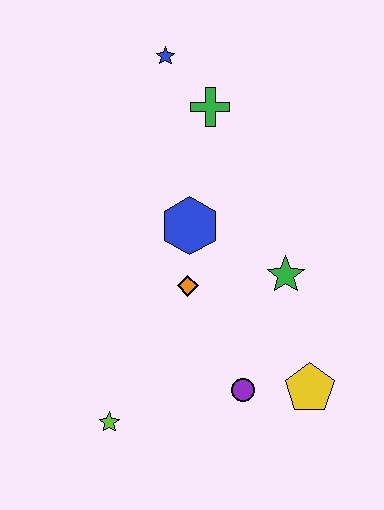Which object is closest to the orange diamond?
The blue hexagon is closest to the orange diamond.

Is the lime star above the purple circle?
No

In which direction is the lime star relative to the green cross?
The lime star is below the green cross.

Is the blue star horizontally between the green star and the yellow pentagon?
No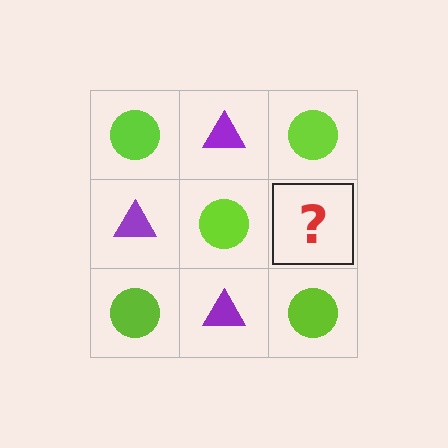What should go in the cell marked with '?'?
The missing cell should contain a purple triangle.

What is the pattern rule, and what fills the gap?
The rule is that it alternates lime circle and purple triangle in a checkerboard pattern. The gap should be filled with a purple triangle.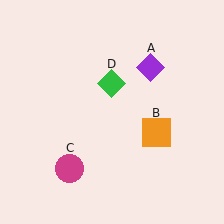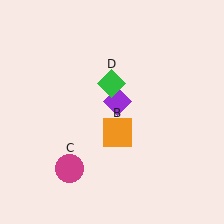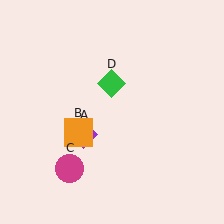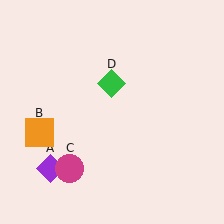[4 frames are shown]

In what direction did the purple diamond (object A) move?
The purple diamond (object A) moved down and to the left.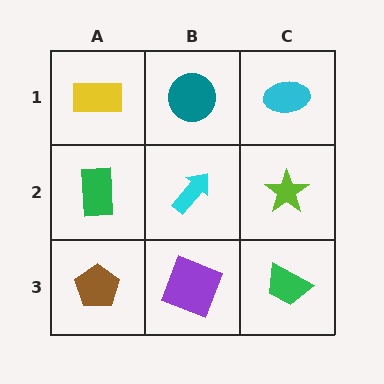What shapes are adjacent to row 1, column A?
A green rectangle (row 2, column A), a teal circle (row 1, column B).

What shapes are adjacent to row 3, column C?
A lime star (row 2, column C), a purple square (row 3, column B).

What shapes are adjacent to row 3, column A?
A green rectangle (row 2, column A), a purple square (row 3, column B).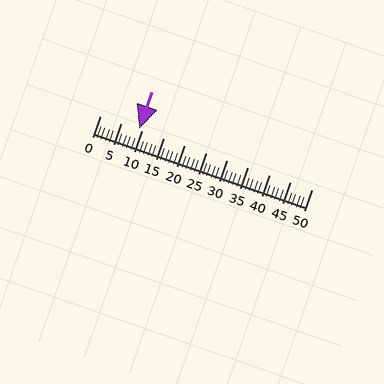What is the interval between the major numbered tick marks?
The major tick marks are spaced 5 units apart.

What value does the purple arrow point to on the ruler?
The purple arrow points to approximately 9.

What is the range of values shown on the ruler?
The ruler shows values from 0 to 50.